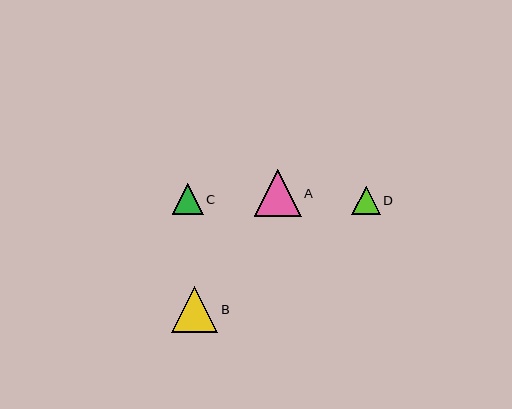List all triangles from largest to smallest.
From largest to smallest: A, B, C, D.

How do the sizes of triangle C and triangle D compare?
Triangle C and triangle D are approximately the same size.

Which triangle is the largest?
Triangle A is the largest with a size of approximately 47 pixels.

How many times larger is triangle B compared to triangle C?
Triangle B is approximately 1.5 times the size of triangle C.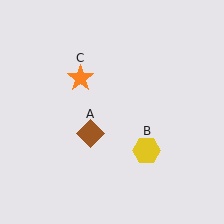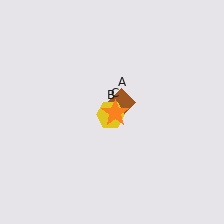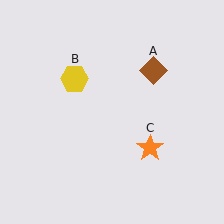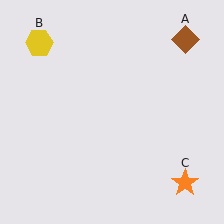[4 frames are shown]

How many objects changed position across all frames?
3 objects changed position: brown diamond (object A), yellow hexagon (object B), orange star (object C).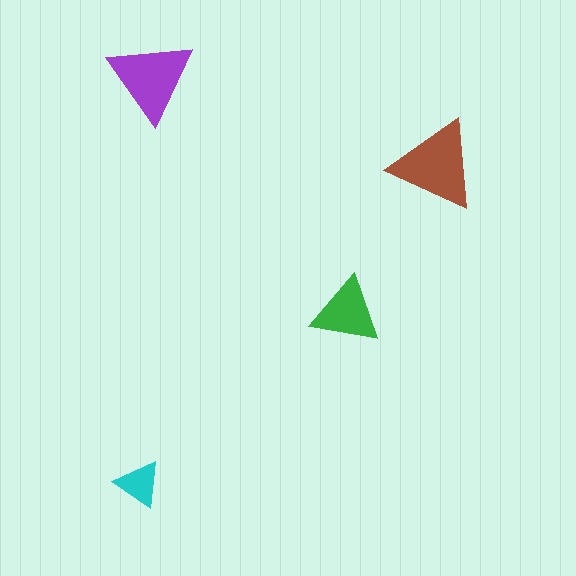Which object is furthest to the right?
The brown triangle is rightmost.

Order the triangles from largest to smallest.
the brown one, the purple one, the green one, the cyan one.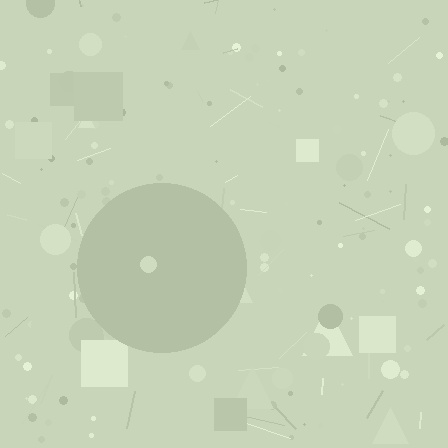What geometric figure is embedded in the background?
A circle is embedded in the background.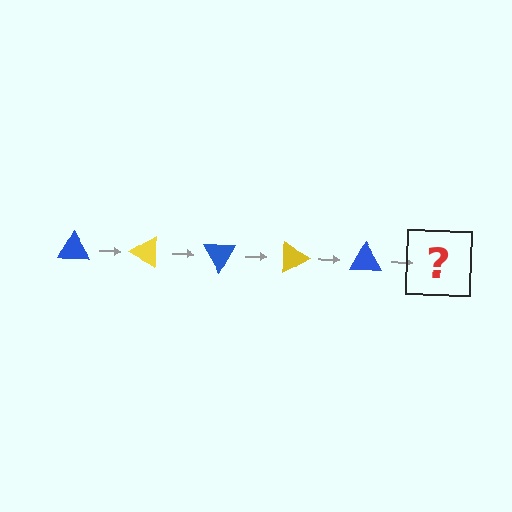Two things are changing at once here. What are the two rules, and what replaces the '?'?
The two rules are that it rotates 30 degrees each step and the color cycles through blue and yellow. The '?' should be a yellow triangle, rotated 150 degrees from the start.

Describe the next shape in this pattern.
It should be a yellow triangle, rotated 150 degrees from the start.